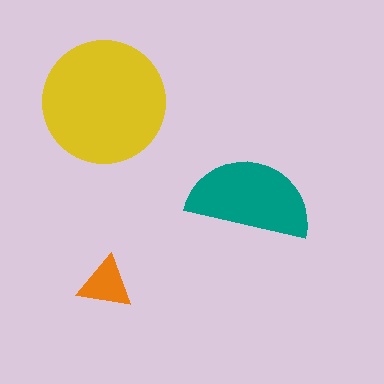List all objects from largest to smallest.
The yellow circle, the teal semicircle, the orange triangle.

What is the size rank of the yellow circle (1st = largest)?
1st.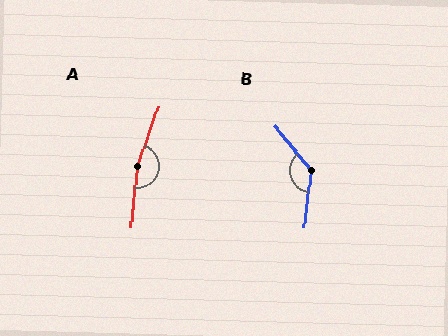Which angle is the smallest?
B, at approximately 133 degrees.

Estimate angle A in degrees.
Approximately 166 degrees.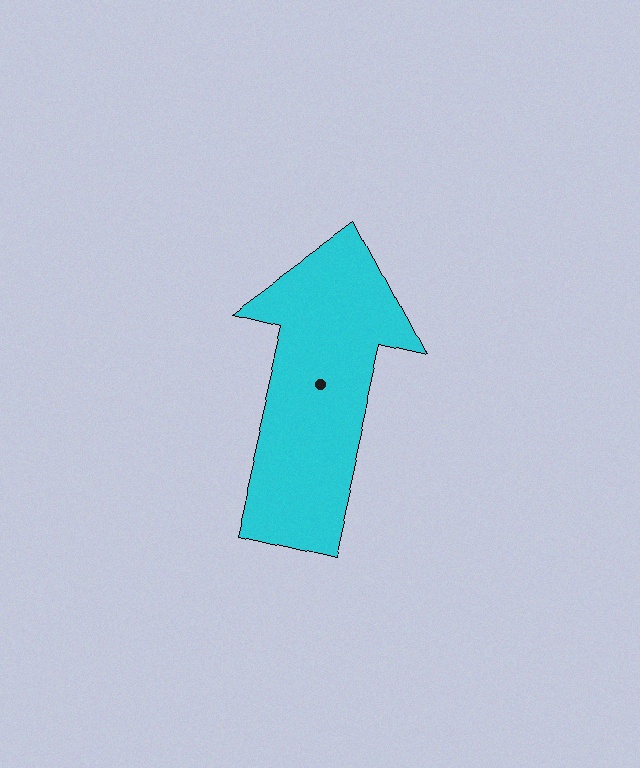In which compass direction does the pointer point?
North.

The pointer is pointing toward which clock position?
Roughly 12 o'clock.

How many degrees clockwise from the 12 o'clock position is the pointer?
Approximately 13 degrees.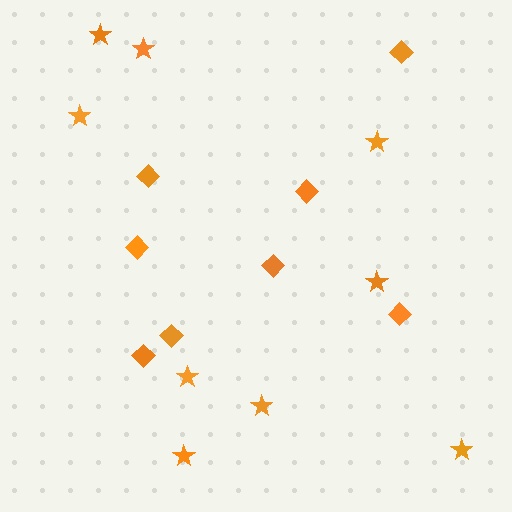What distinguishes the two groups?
There are 2 groups: one group of diamonds (8) and one group of stars (9).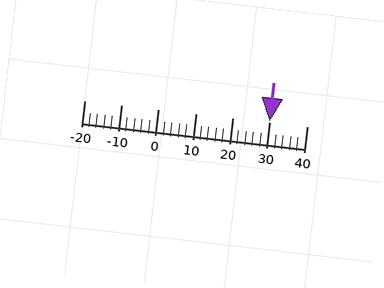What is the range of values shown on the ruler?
The ruler shows values from -20 to 40.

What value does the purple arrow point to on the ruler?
The purple arrow points to approximately 30.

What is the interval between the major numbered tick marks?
The major tick marks are spaced 10 units apart.